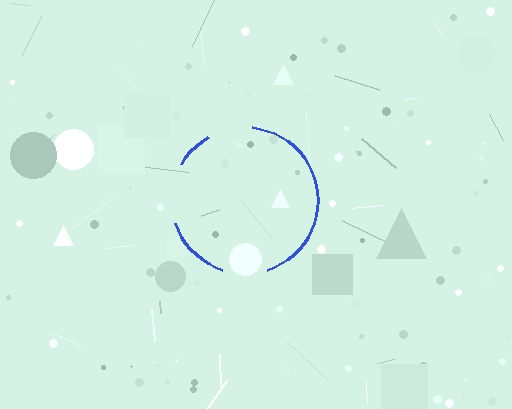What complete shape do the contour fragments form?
The contour fragments form a circle.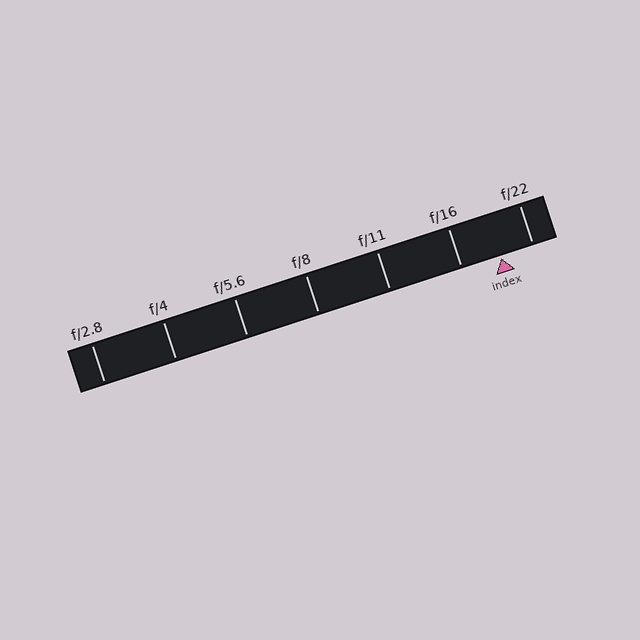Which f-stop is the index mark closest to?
The index mark is closest to f/22.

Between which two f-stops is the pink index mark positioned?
The index mark is between f/16 and f/22.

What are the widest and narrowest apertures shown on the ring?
The widest aperture shown is f/2.8 and the narrowest is f/22.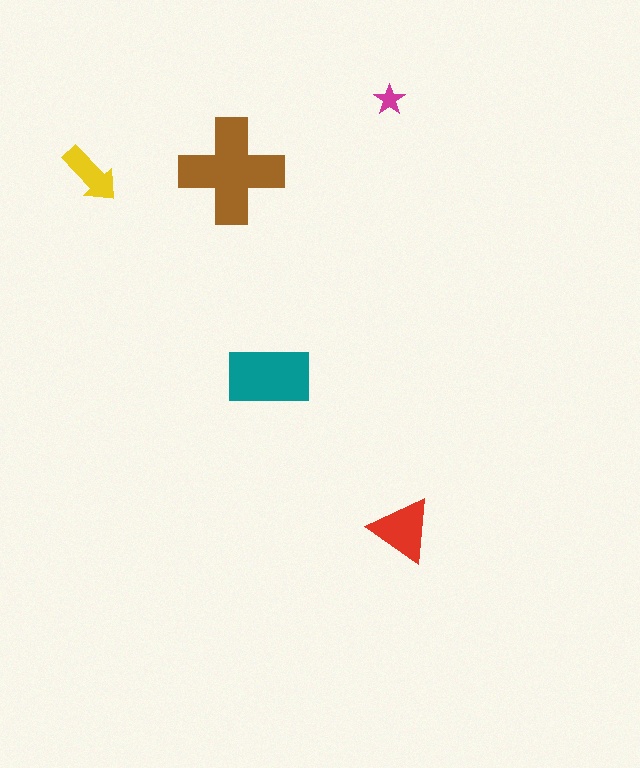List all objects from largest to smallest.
The brown cross, the teal rectangle, the red triangle, the yellow arrow, the magenta star.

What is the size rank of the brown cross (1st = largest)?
1st.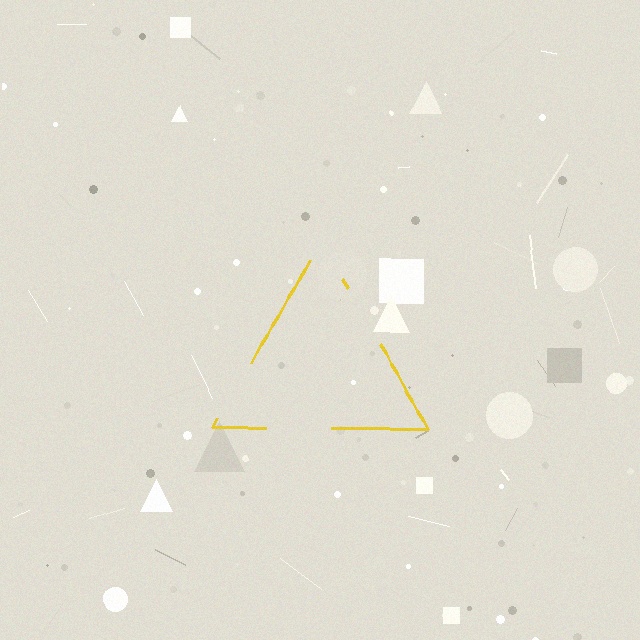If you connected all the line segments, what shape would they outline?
They would outline a triangle.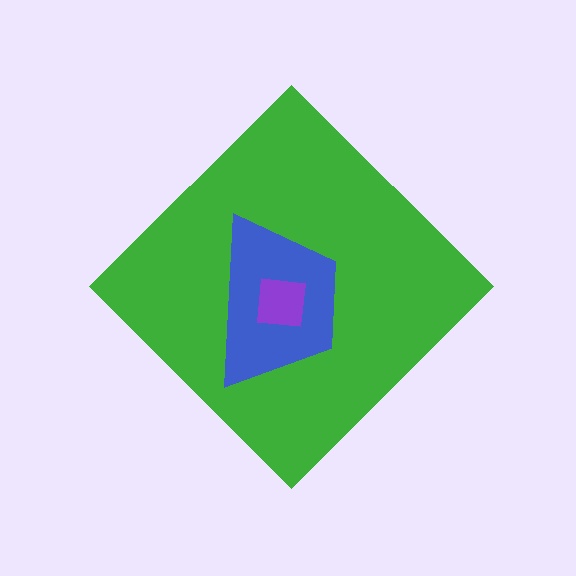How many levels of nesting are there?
3.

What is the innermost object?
The purple square.